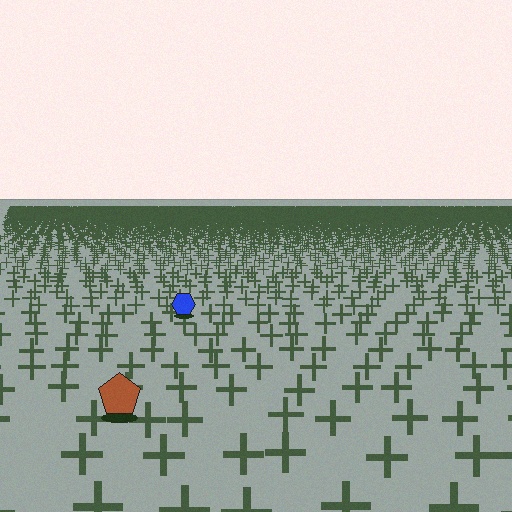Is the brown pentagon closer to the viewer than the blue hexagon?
Yes. The brown pentagon is closer — you can tell from the texture gradient: the ground texture is coarser near it.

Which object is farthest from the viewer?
The blue hexagon is farthest from the viewer. It appears smaller and the ground texture around it is denser.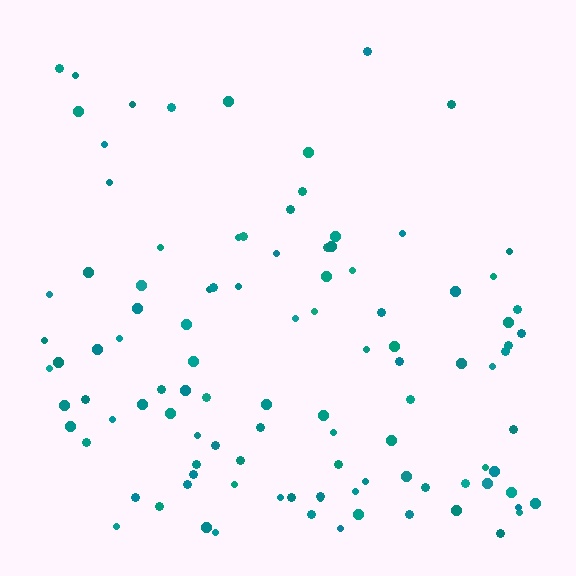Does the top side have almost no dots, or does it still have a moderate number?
Still a moderate number, just noticeably fewer than the bottom.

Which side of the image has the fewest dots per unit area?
The top.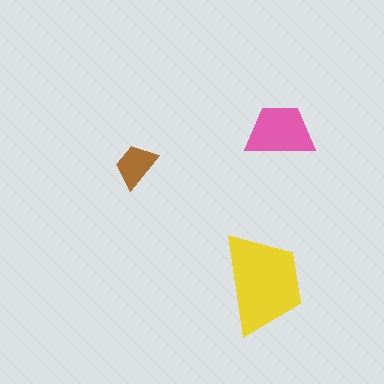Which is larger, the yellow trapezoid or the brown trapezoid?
The yellow one.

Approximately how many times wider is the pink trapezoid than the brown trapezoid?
About 1.5 times wider.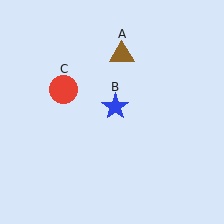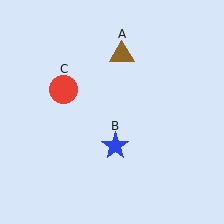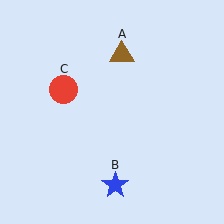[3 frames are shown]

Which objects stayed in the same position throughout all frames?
Brown triangle (object A) and red circle (object C) remained stationary.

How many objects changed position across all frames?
1 object changed position: blue star (object B).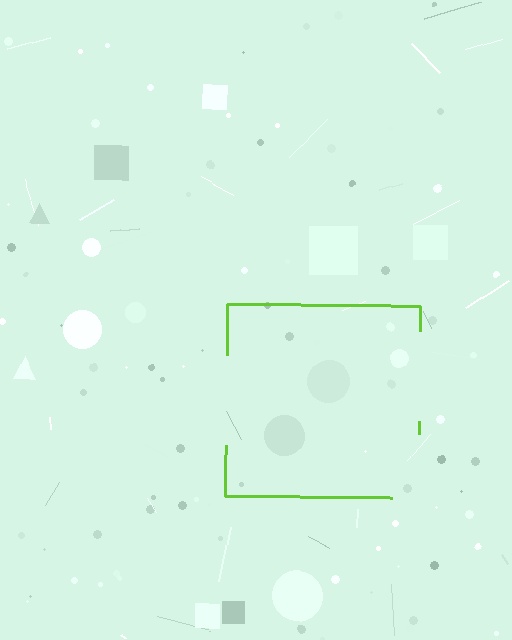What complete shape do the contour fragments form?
The contour fragments form a square.